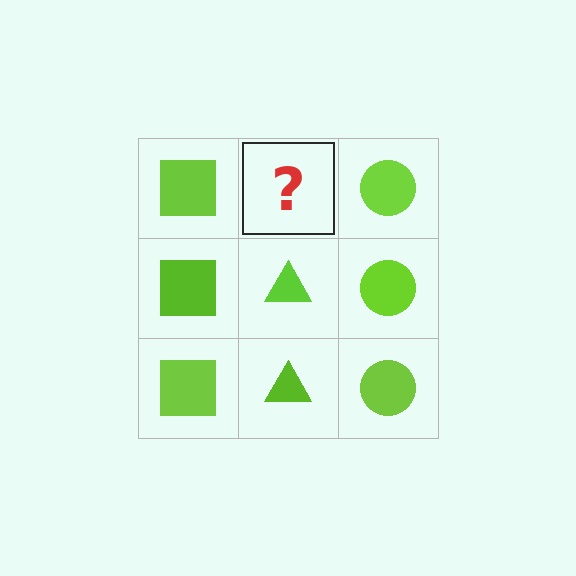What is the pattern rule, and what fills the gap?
The rule is that each column has a consistent shape. The gap should be filled with a lime triangle.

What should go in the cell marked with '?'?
The missing cell should contain a lime triangle.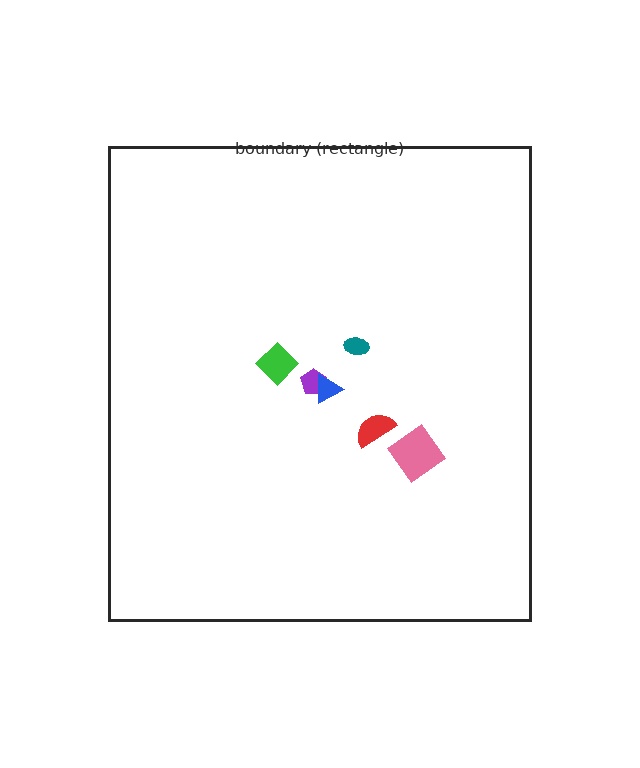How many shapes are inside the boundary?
6 inside, 0 outside.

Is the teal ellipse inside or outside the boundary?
Inside.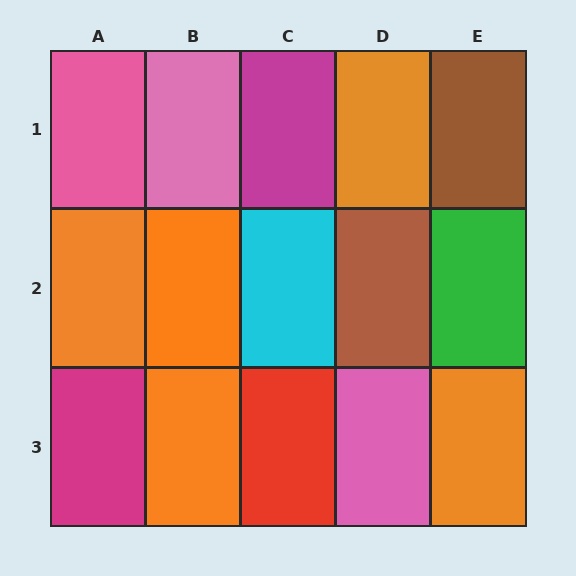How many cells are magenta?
2 cells are magenta.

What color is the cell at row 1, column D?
Orange.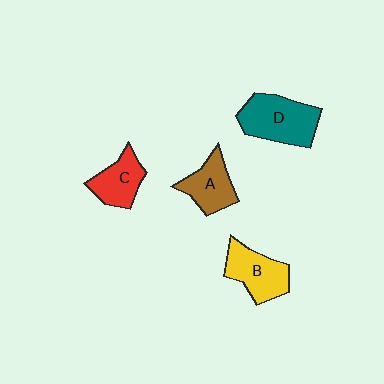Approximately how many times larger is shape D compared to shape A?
Approximately 1.5 times.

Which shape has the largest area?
Shape D (teal).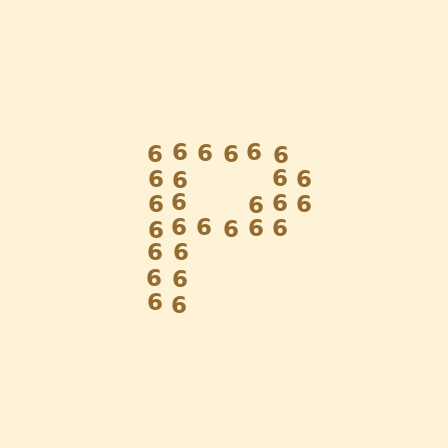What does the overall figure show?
The overall figure shows the letter P.